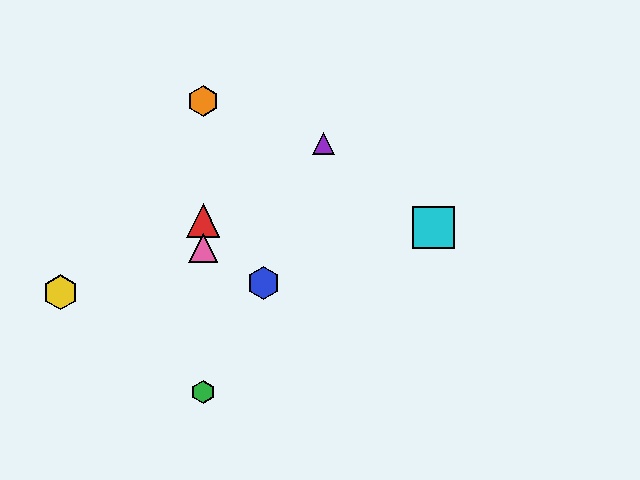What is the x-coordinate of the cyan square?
The cyan square is at x≈434.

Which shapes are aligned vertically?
The red triangle, the green hexagon, the orange hexagon, the pink triangle are aligned vertically.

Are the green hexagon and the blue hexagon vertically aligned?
No, the green hexagon is at x≈203 and the blue hexagon is at x≈263.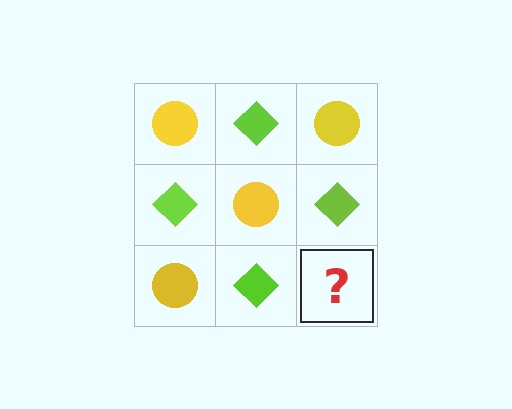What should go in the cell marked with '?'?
The missing cell should contain a yellow circle.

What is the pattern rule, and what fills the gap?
The rule is that it alternates yellow circle and lime diamond in a checkerboard pattern. The gap should be filled with a yellow circle.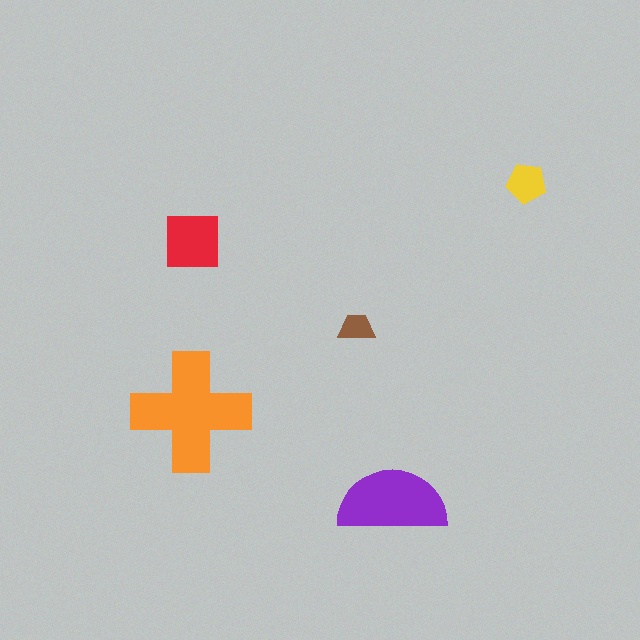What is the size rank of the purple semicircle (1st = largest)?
2nd.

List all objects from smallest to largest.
The brown trapezoid, the yellow pentagon, the red square, the purple semicircle, the orange cross.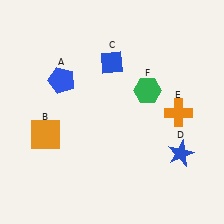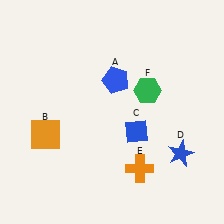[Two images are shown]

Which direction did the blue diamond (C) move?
The blue diamond (C) moved down.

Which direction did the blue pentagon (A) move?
The blue pentagon (A) moved right.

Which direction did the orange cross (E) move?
The orange cross (E) moved down.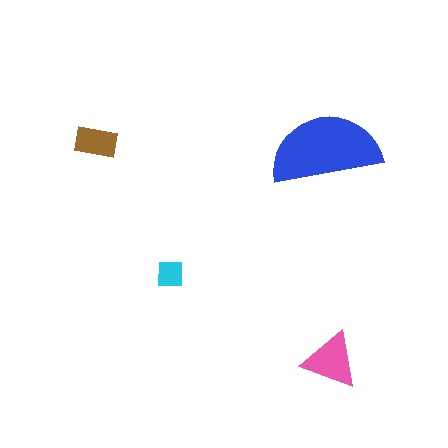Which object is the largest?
The blue semicircle.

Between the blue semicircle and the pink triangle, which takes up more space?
The blue semicircle.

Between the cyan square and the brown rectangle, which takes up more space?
The brown rectangle.